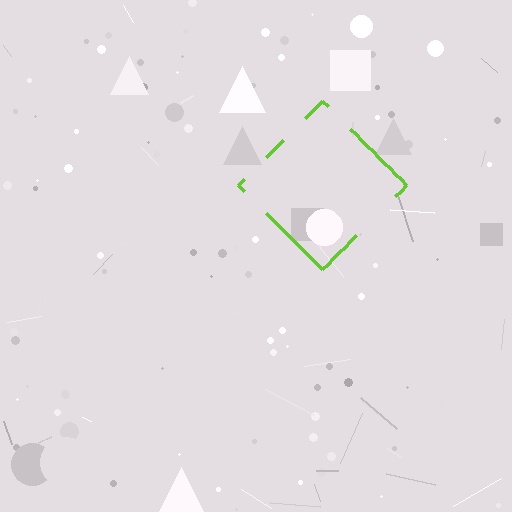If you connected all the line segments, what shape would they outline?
They would outline a diamond.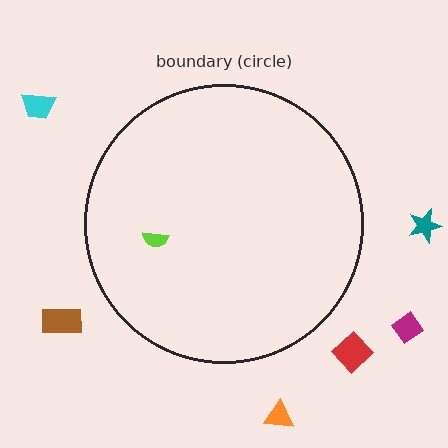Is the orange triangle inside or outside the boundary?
Outside.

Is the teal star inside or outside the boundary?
Outside.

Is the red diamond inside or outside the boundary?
Outside.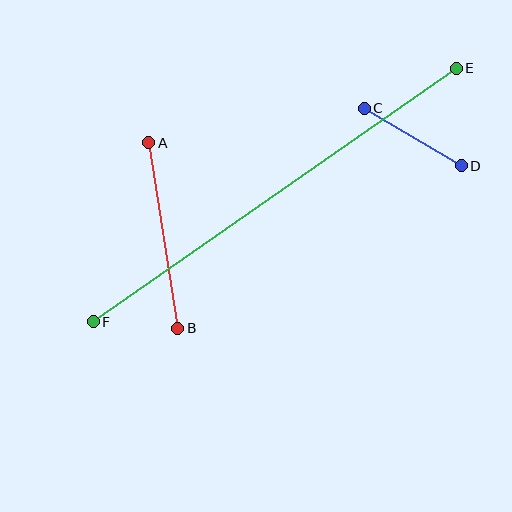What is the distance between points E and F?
The distance is approximately 443 pixels.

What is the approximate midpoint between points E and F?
The midpoint is at approximately (275, 195) pixels.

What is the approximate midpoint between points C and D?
The midpoint is at approximately (413, 137) pixels.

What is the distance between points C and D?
The distance is approximately 113 pixels.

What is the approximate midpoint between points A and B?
The midpoint is at approximately (163, 236) pixels.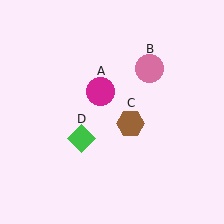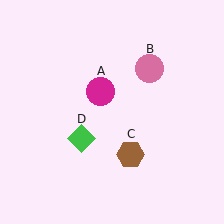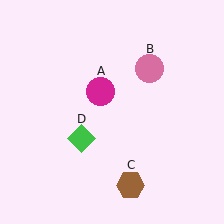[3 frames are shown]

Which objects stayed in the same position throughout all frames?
Magenta circle (object A) and pink circle (object B) and green diamond (object D) remained stationary.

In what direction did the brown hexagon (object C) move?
The brown hexagon (object C) moved down.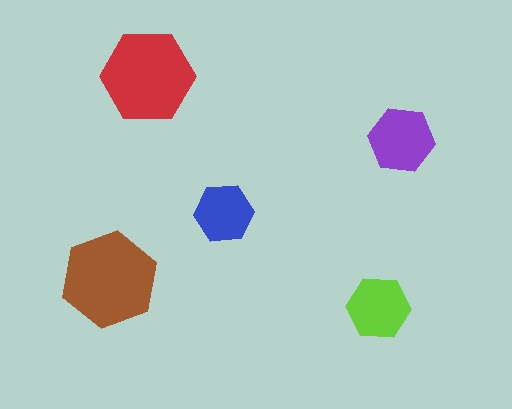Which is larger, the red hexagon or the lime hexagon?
The red one.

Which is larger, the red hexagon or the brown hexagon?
The brown one.